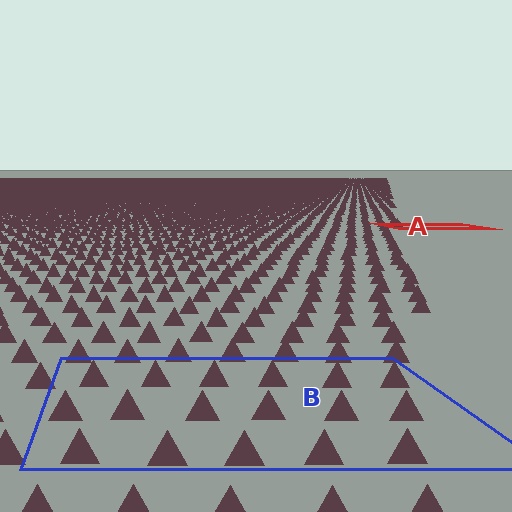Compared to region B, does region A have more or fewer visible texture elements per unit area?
Region A has more texture elements per unit area — they are packed more densely because it is farther away.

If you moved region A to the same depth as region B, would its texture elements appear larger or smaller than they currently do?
They would appear larger. At a closer depth, the same texture elements are projected at a bigger on-screen size.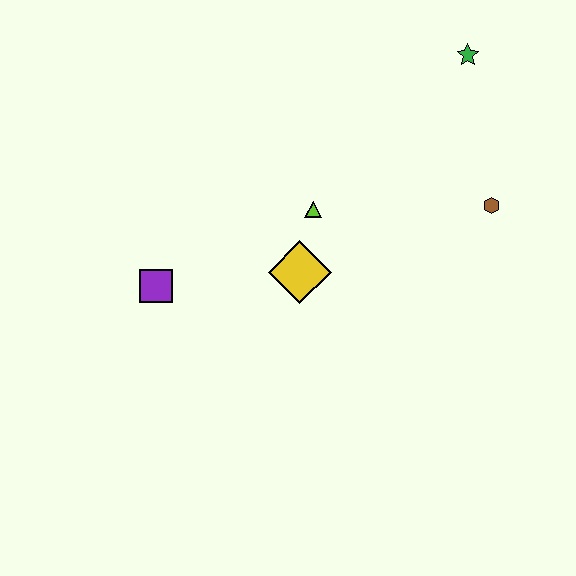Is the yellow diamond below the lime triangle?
Yes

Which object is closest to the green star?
The brown hexagon is closest to the green star.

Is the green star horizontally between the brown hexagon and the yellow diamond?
Yes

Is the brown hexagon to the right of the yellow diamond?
Yes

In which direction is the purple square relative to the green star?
The purple square is to the left of the green star.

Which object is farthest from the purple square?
The green star is farthest from the purple square.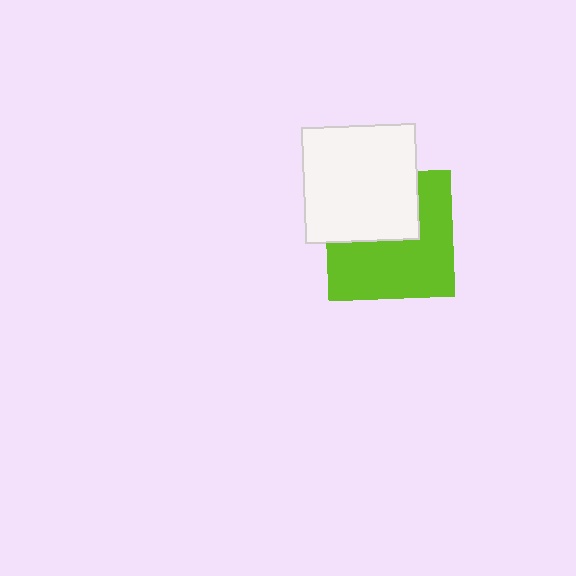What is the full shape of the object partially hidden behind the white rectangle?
The partially hidden object is a lime square.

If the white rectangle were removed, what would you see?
You would see the complete lime square.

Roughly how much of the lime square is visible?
About half of it is visible (roughly 60%).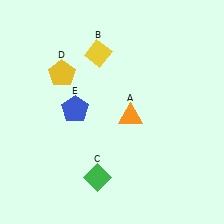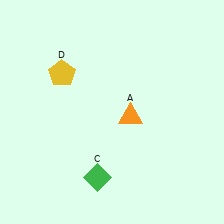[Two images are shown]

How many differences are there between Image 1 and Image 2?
There are 2 differences between the two images.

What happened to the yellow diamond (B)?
The yellow diamond (B) was removed in Image 2. It was in the top-left area of Image 1.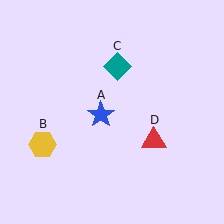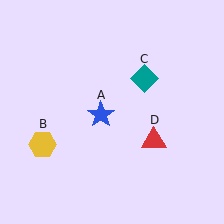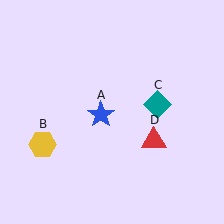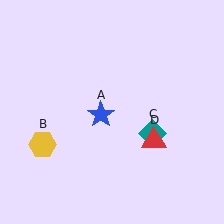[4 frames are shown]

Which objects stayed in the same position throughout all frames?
Blue star (object A) and yellow hexagon (object B) and red triangle (object D) remained stationary.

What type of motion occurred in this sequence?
The teal diamond (object C) rotated clockwise around the center of the scene.